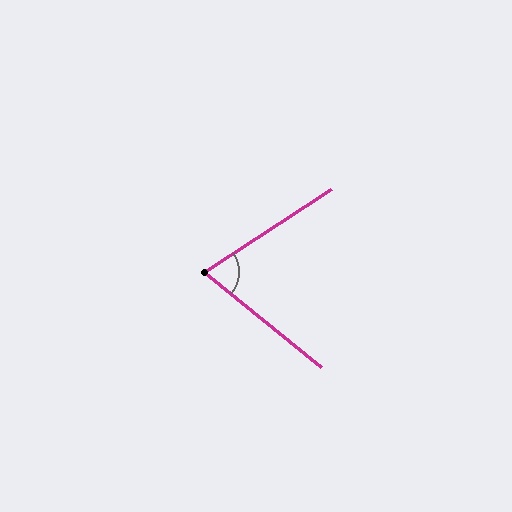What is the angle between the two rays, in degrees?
Approximately 72 degrees.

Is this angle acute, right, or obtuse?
It is acute.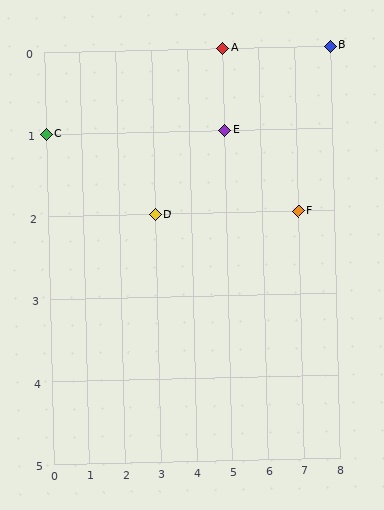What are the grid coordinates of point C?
Point C is at grid coordinates (0, 1).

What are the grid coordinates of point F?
Point F is at grid coordinates (7, 2).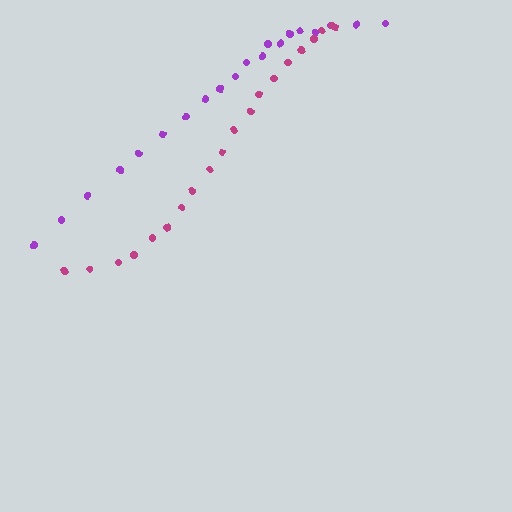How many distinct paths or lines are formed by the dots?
There are 2 distinct paths.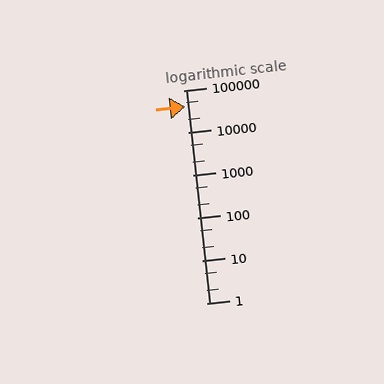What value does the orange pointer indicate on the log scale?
The pointer indicates approximately 42000.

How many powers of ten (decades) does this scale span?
The scale spans 5 decades, from 1 to 100000.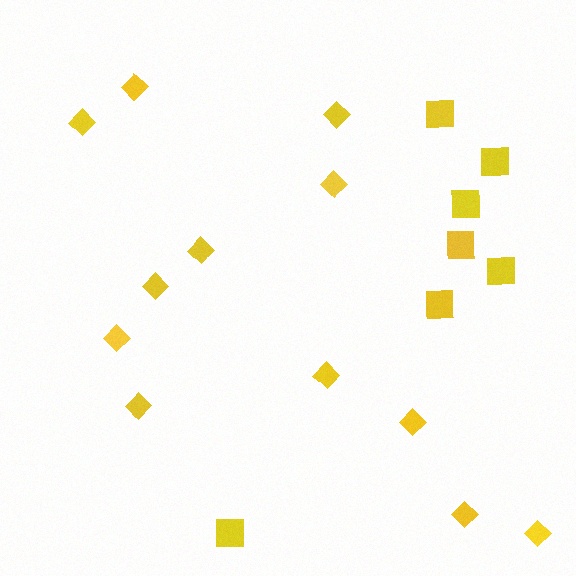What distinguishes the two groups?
There are 2 groups: one group of squares (7) and one group of diamonds (12).